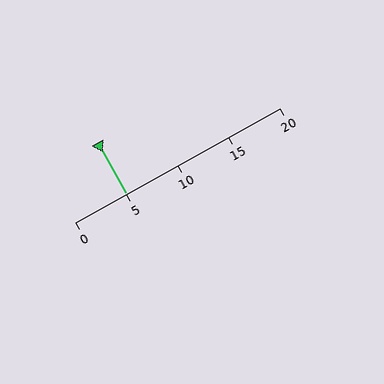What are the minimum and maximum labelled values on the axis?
The axis runs from 0 to 20.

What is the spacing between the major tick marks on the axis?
The major ticks are spaced 5 apart.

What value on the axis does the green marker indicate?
The marker indicates approximately 5.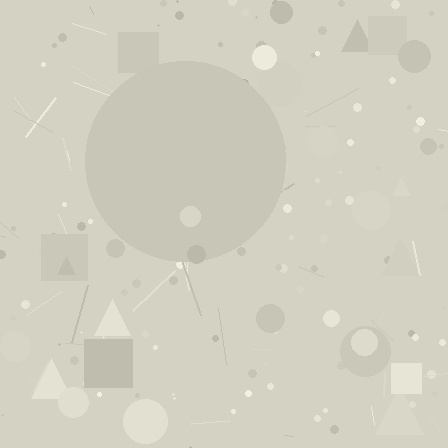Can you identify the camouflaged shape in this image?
The camouflaged shape is a circle.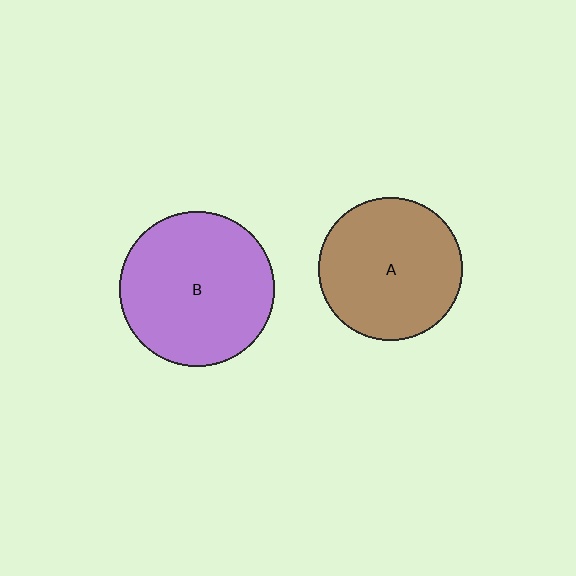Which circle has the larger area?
Circle B (purple).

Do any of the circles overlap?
No, none of the circles overlap.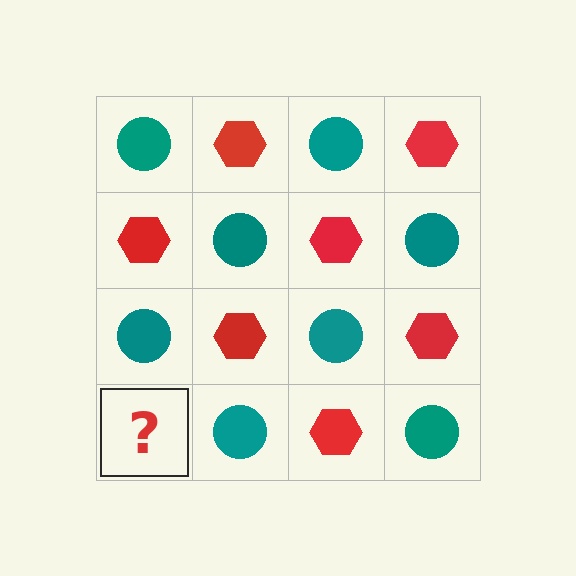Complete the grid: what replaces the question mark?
The question mark should be replaced with a red hexagon.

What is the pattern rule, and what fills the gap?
The rule is that it alternates teal circle and red hexagon in a checkerboard pattern. The gap should be filled with a red hexagon.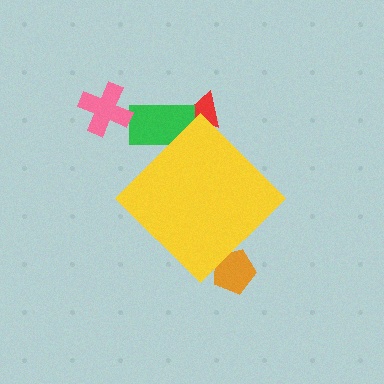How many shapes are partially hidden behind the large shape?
3 shapes are partially hidden.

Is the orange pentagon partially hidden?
Yes, the orange pentagon is partially hidden behind the yellow diamond.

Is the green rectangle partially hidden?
Yes, the green rectangle is partially hidden behind the yellow diamond.